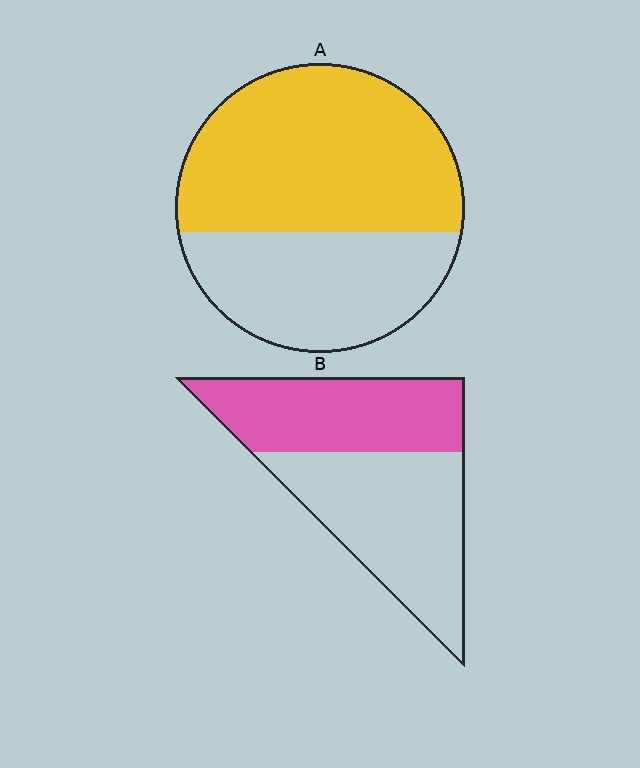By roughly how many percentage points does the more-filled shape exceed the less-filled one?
By roughly 15 percentage points (A over B).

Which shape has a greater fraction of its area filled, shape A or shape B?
Shape A.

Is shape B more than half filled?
No.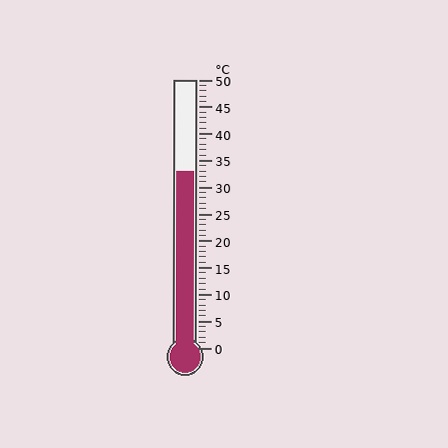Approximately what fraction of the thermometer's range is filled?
The thermometer is filled to approximately 65% of its range.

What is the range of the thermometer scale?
The thermometer scale ranges from 0°C to 50°C.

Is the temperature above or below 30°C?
The temperature is above 30°C.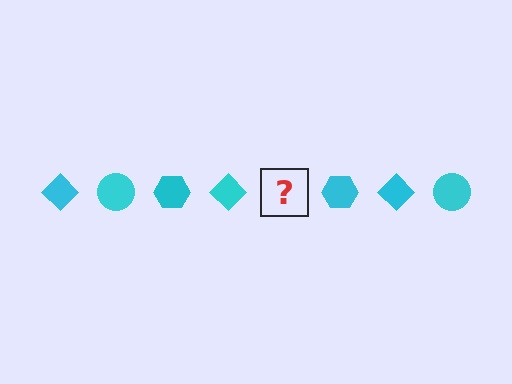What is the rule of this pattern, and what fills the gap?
The rule is that the pattern cycles through diamond, circle, hexagon shapes in cyan. The gap should be filled with a cyan circle.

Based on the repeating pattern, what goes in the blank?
The blank should be a cyan circle.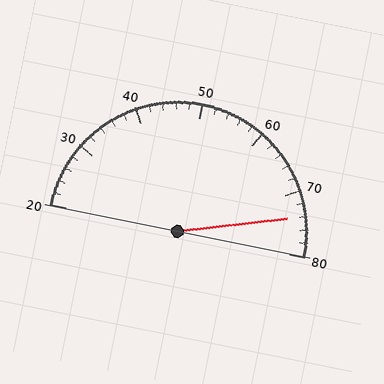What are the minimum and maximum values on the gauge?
The gauge ranges from 20 to 80.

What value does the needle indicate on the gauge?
The needle indicates approximately 74.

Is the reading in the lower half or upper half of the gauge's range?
The reading is in the upper half of the range (20 to 80).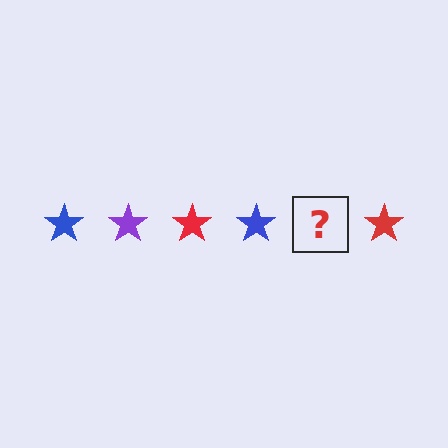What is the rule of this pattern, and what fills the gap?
The rule is that the pattern cycles through blue, purple, red stars. The gap should be filled with a purple star.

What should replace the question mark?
The question mark should be replaced with a purple star.